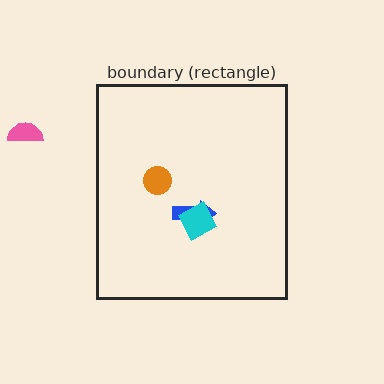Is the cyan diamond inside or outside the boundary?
Inside.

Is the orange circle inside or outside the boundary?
Inside.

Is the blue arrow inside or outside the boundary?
Inside.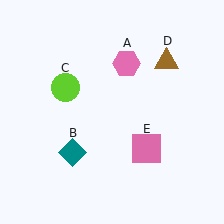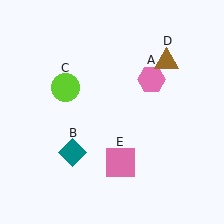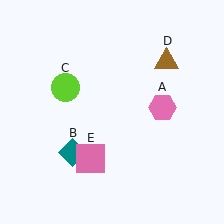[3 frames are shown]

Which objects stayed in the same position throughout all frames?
Teal diamond (object B) and lime circle (object C) and brown triangle (object D) remained stationary.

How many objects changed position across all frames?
2 objects changed position: pink hexagon (object A), pink square (object E).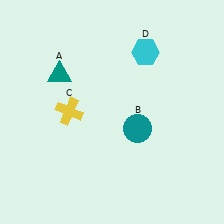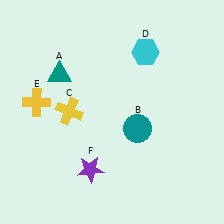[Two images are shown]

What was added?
A yellow cross (E), a purple star (F) were added in Image 2.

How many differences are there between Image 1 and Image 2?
There are 2 differences between the two images.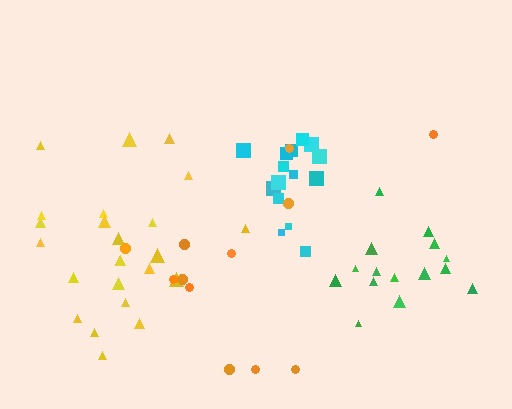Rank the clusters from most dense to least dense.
cyan, green, yellow, orange.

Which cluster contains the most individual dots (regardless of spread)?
Yellow (24).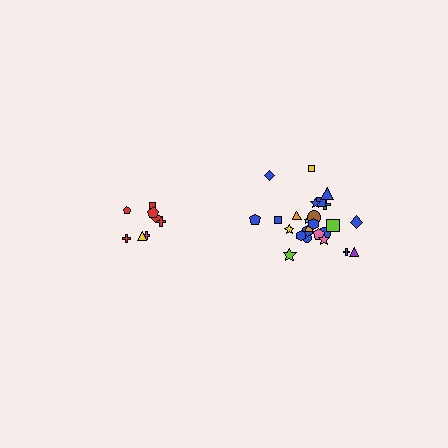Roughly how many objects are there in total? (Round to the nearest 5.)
Roughly 35 objects in total.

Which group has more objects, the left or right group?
The right group.